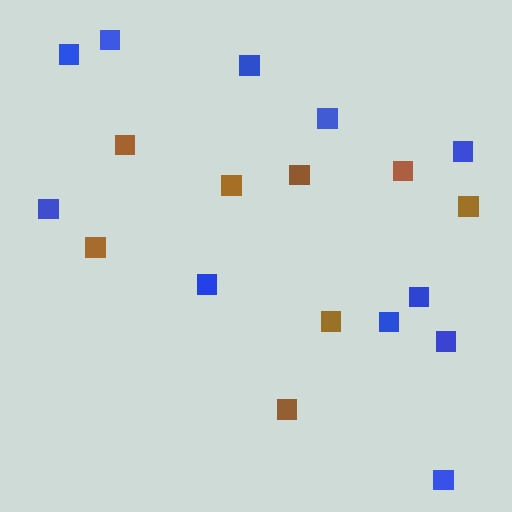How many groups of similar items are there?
There are 2 groups: one group of brown squares (8) and one group of blue squares (11).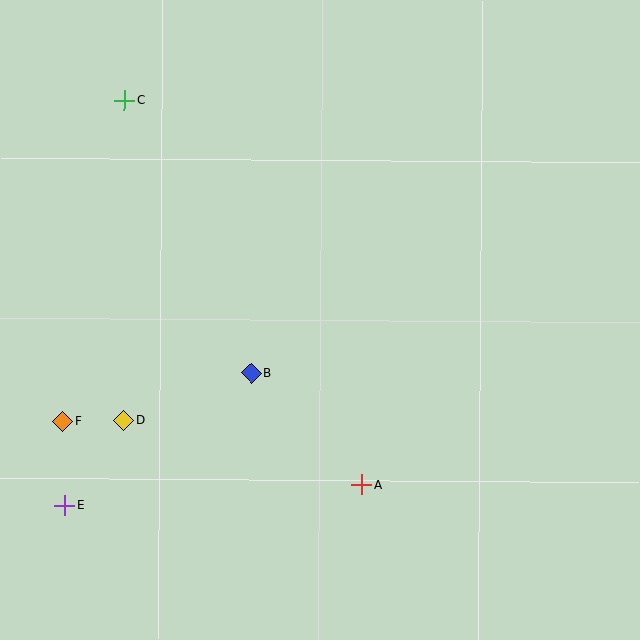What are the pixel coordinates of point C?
Point C is at (125, 100).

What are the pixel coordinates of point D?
Point D is at (124, 420).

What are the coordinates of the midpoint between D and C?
The midpoint between D and C is at (124, 260).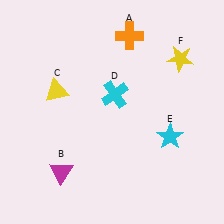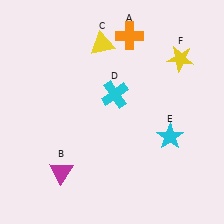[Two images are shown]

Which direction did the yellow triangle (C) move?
The yellow triangle (C) moved up.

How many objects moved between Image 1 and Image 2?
1 object moved between the two images.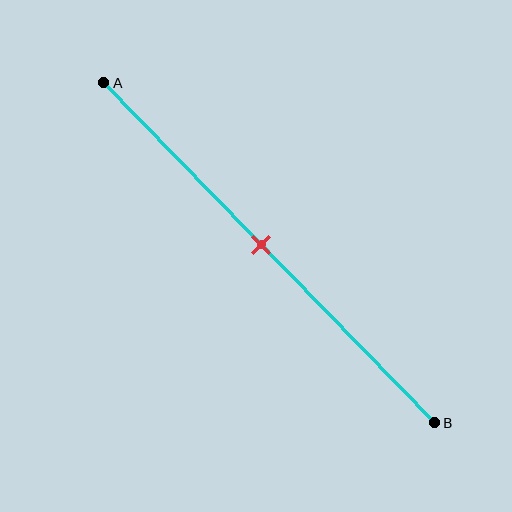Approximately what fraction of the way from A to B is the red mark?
The red mark is approximately 50% of the way from A to B.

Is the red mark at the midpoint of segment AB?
Yes, the mark is approximately at the midpoint.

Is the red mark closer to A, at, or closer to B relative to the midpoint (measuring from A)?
The red mark is approximately at the midpoint of segment AB.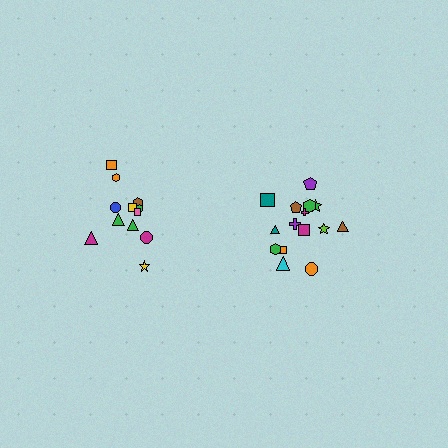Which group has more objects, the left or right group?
The right group.